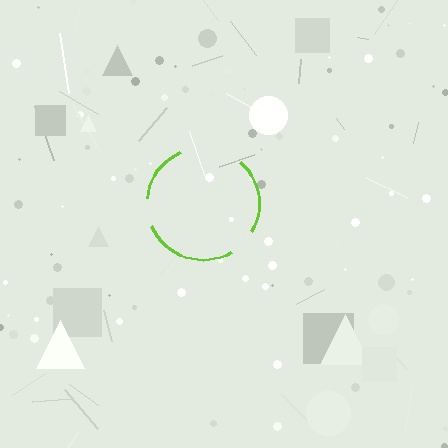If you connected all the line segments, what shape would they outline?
They would outline a circle.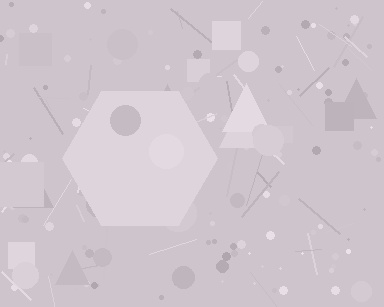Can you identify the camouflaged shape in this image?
The camouflaged shape is a hexagon.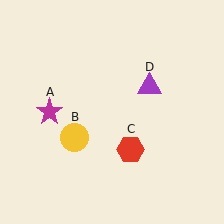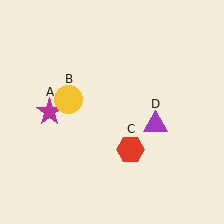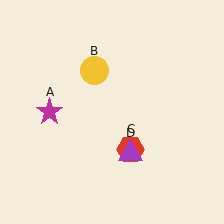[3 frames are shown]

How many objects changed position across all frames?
2 objects changed position: yellow circle (object B), purple triangle (object D).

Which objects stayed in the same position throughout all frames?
Magenta star (object A) and red hexagon (object C) remained stationary.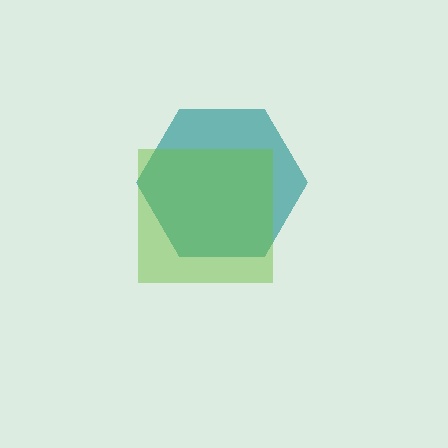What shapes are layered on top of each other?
The layered shapes are: a teal hexagon, a lime square.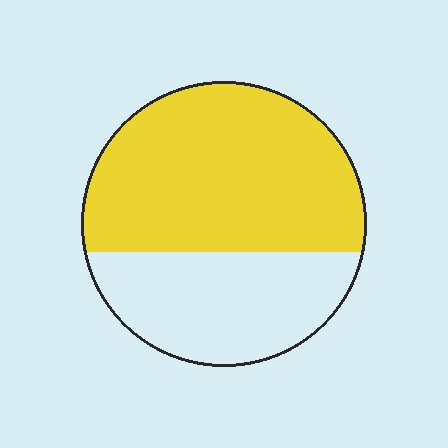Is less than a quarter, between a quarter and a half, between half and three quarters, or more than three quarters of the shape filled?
Between half and three quarters.